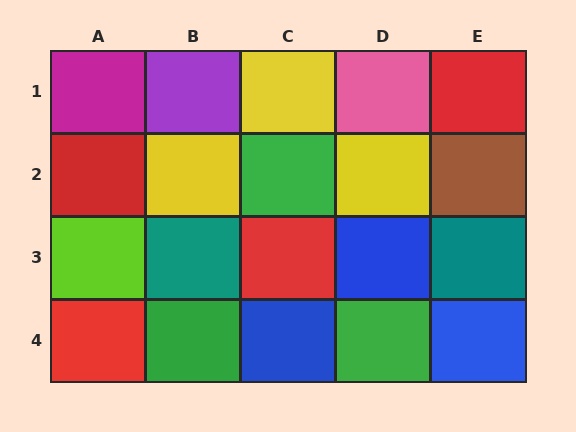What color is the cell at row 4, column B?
Green.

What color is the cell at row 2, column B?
Yellow.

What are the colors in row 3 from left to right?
Lime, teal, red, blue, teal.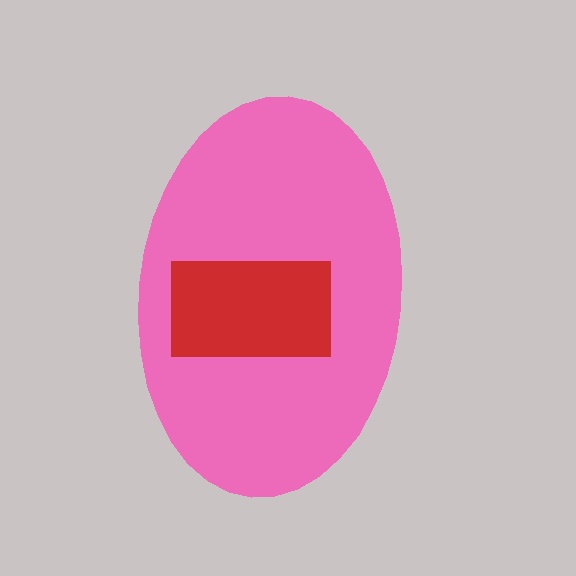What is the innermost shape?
The red rectangle.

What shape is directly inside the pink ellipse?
The red rectangle.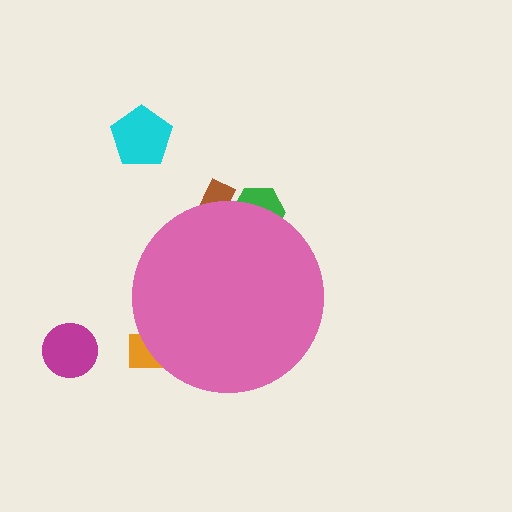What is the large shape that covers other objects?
A pink circle.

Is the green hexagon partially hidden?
Yes, the green hexagon is partially hidden behind the pink circle.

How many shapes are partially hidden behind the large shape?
3 shapes are partially hidden.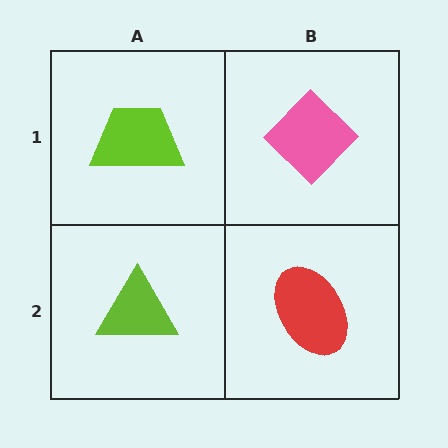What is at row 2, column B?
A red ellipse.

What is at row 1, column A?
A lime trapezoid.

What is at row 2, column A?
A lime triangle.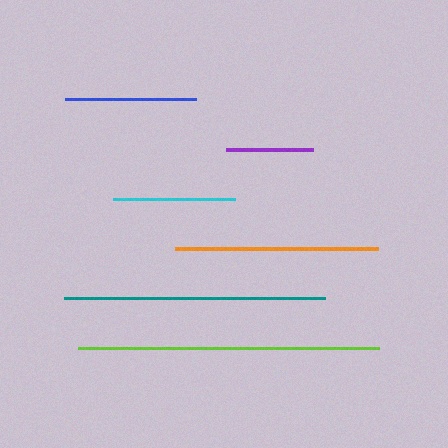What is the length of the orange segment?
The orange segment is approximately 203 pixels long.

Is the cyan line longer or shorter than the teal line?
The teal line is longer than the cyan line.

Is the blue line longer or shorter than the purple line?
The blue line is longer than the purple line.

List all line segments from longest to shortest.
From longest to shortest: lime, teal, orange, blue, cyan, purple.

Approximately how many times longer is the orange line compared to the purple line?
The orange line is approximately 2.4 times the length of the purple line.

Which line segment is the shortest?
The purple line is the shortest at approximately 87 pixels.